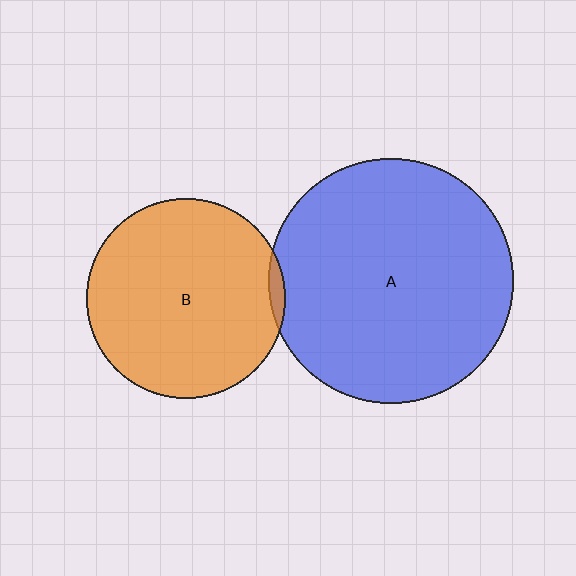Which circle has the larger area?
Circle A (blue).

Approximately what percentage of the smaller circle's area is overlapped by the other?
Approximately 5%.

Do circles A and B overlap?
Yes.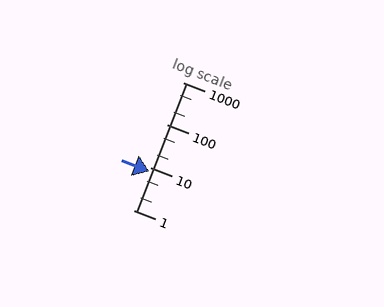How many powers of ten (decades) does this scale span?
The scale spans 3 decades, from 1 to 1000.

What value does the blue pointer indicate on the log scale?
The pointer indicates approximately 8.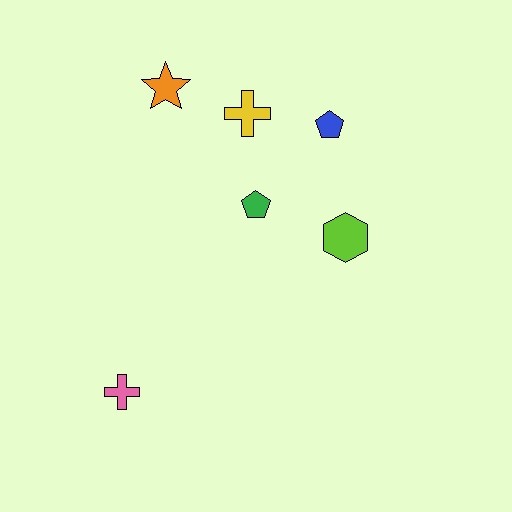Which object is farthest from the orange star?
The pink cross is farthest from the orange star.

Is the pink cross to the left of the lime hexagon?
Yes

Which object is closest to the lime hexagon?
The green pentagon is closest to the lime hexagon.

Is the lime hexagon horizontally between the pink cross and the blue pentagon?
No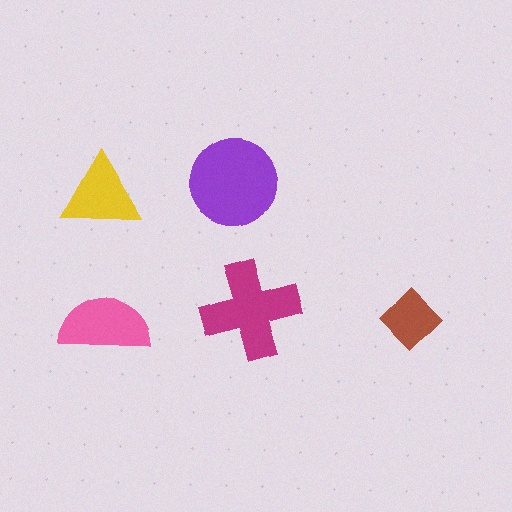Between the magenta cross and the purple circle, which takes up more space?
The purple circle.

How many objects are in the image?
There are 5 objects in the image.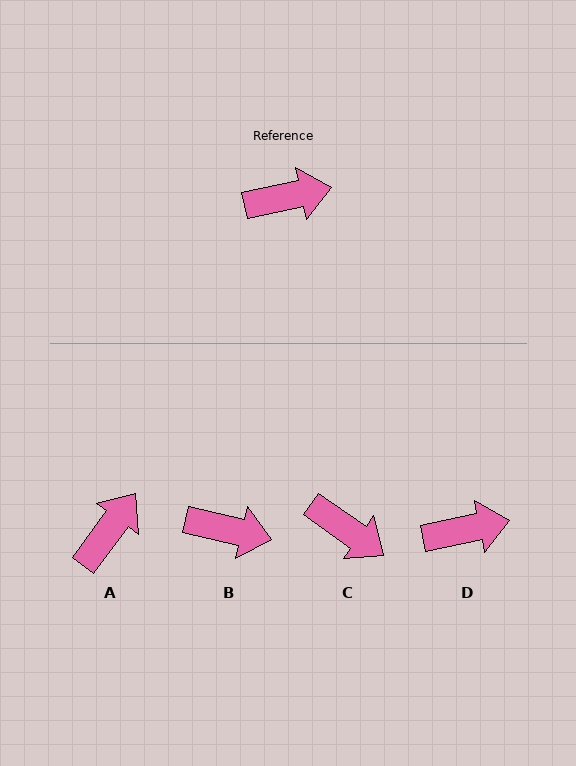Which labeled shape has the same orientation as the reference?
D.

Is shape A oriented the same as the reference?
No, it is off by about 42 degrees.